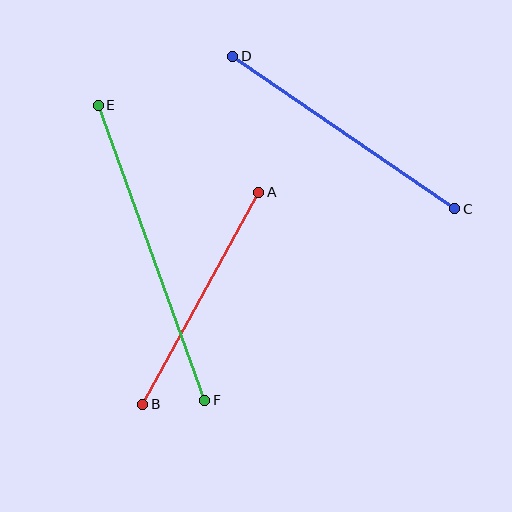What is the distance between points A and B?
The distance is approximately 242 pixels.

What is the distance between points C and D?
The distance is approximately 269 pixels.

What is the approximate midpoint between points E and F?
The midpoint is at approximately (151, 253) pixels.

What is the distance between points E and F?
The distance is approximately 314 pixels.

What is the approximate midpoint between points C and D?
The midpoint is at approximately (344, 132) pixels.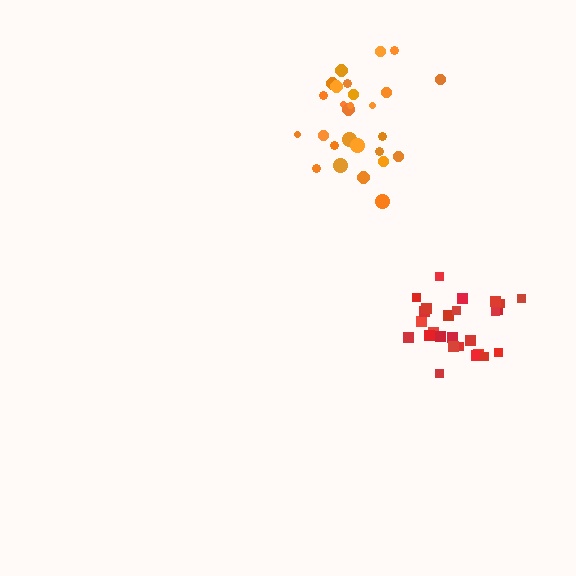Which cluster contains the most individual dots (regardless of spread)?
Orange (28).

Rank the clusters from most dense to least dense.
orange, red.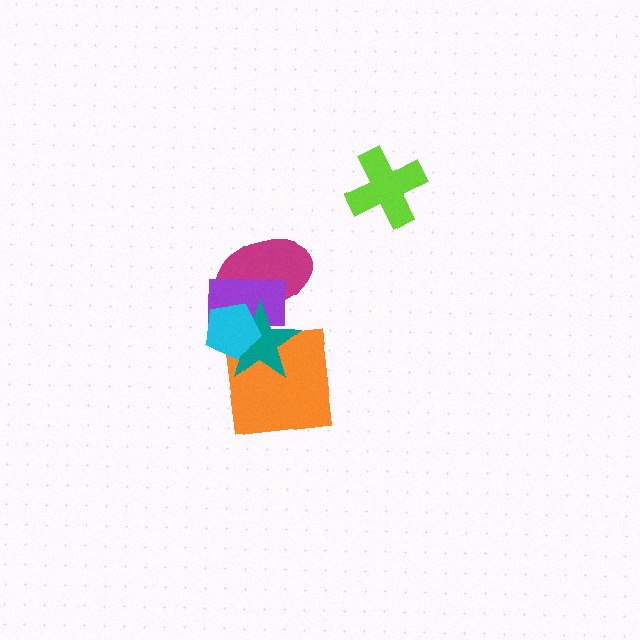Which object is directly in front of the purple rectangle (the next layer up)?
The teal star is directly in front of the purple rectangle.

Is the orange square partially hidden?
Yes, it is partially covered by another shape.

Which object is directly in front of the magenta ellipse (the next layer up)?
The purple rectangle is directly in front of the magenta ellipse.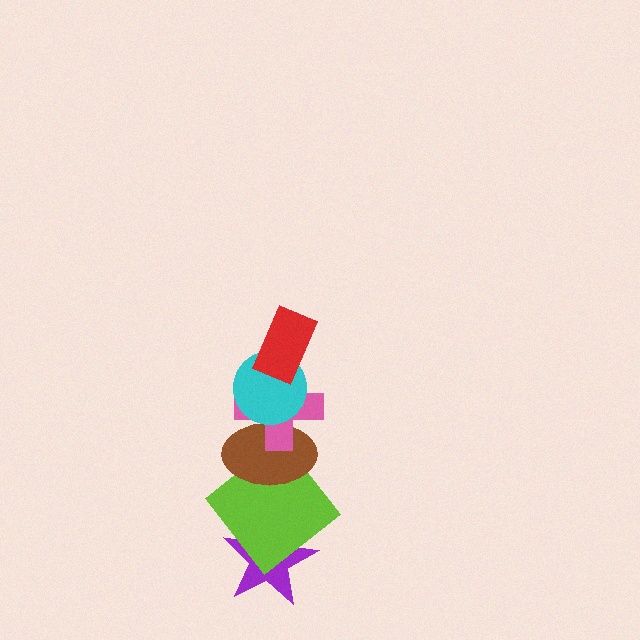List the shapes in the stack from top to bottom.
From top to bottom: the red rectangle, the cyan circle, the pink cross, the brown ellipse, the lime diamond, the purple star.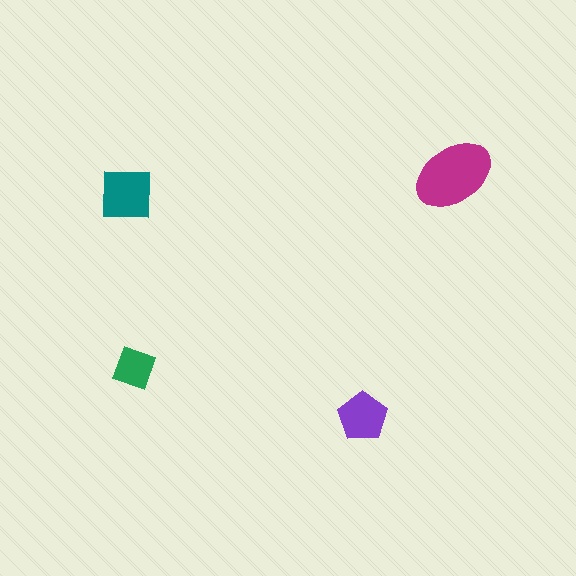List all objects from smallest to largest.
The green square, the purple pentagon, the teal square, the magenta ellipse.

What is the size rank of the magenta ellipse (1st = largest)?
1st.